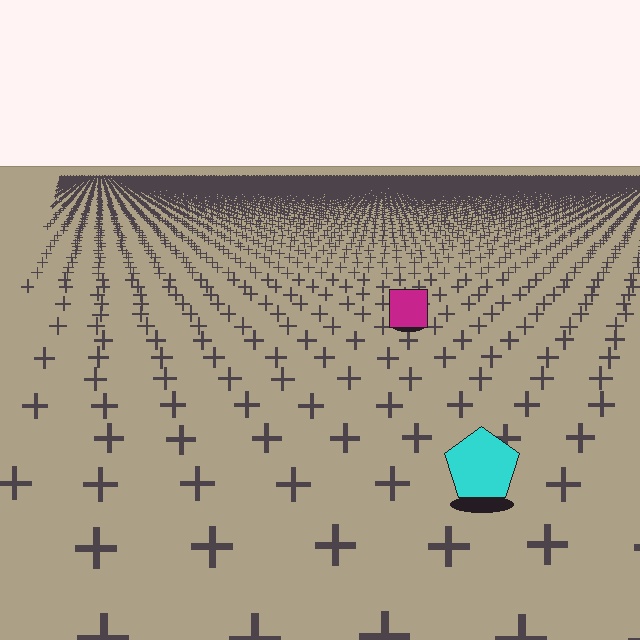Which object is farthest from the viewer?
The magenta square is farthest from the viewer. It appears smaller and the ground texture around it is denser.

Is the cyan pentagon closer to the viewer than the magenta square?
Yes. The cyan pentagon is closer — you can tell from the texture gradient: the ground texture is coarser near it.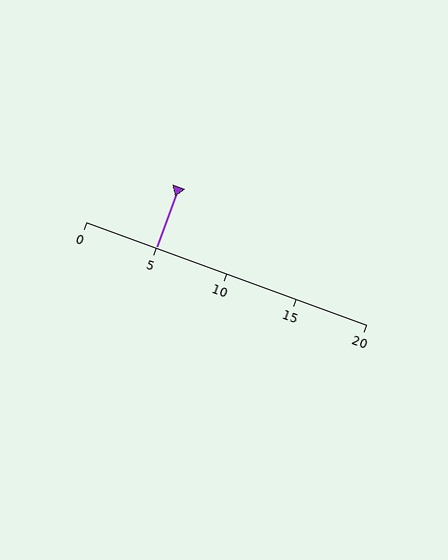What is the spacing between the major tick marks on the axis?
The major ticks are spaced 5 apart.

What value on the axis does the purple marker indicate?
The marker indicates approximately 5.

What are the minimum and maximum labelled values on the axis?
The axis runs from 0 to 20.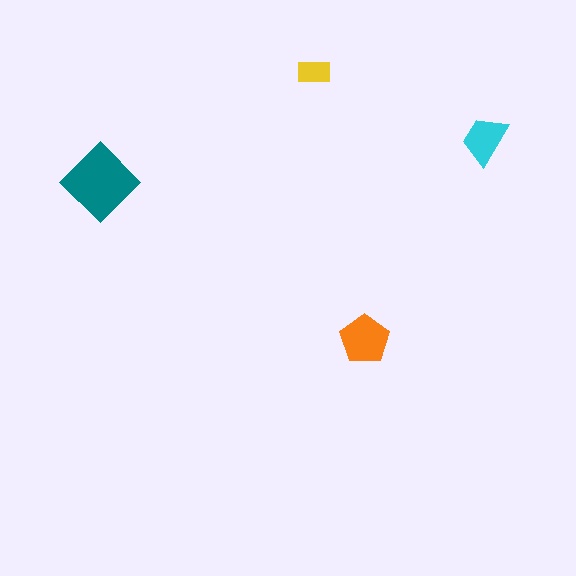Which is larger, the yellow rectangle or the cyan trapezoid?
The cyan trapezoid.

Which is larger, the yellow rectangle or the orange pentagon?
The orange pentagon.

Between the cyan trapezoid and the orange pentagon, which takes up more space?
The orange pentagon.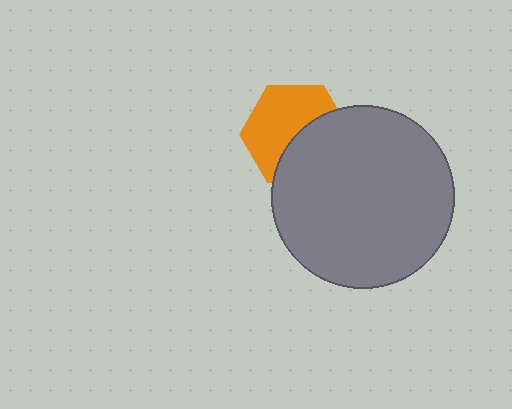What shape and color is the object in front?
The object in front is a gray circle.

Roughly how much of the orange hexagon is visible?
About half of it is visible (roughly 56%).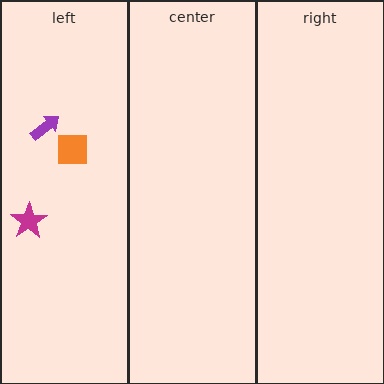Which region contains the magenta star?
The left region.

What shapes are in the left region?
The orange square, the magenta star, the purple arrow.